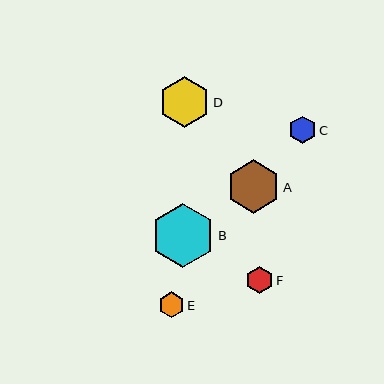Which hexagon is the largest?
Hexagon B is the largest with a size of approximately 64 pixels.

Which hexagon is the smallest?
Hexagon E is the smallest with a size of approximately 26 pixels.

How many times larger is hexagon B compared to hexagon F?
Hexagon B is approximately 2.4 times the size of hexagon F.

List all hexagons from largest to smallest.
From largest to smallest: B, A, D, C, F, E.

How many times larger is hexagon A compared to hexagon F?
Hexagon A is approximately 2.0 times the size of hexagon F.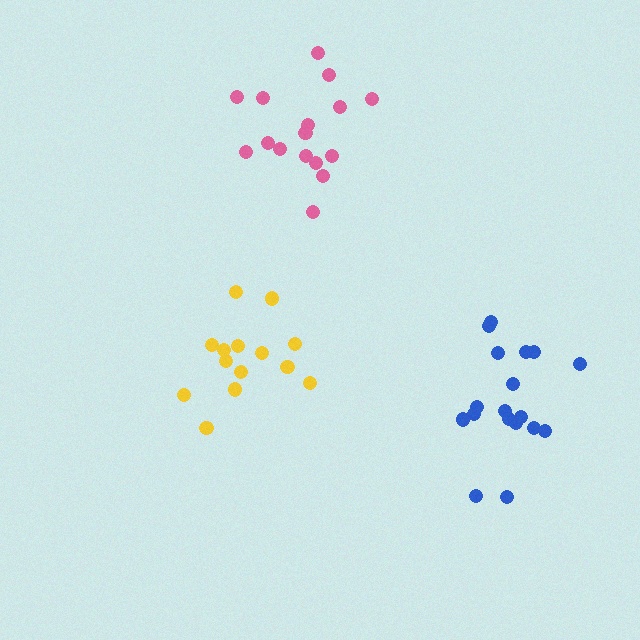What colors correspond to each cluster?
The clusters are colored: pink, yellow, blue.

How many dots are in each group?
Group 1: 16 dots, Group 2: 14 dots, Group 3: 18 dots (48 total).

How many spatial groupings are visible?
There are 3 spatial groupings.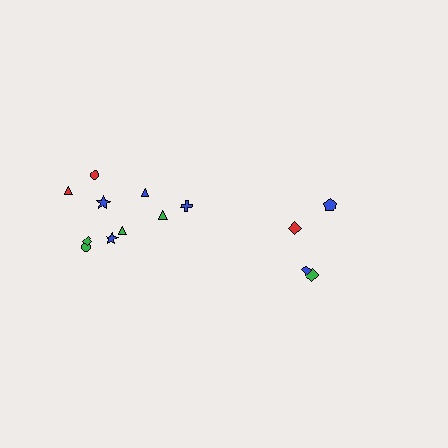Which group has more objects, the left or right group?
The left group.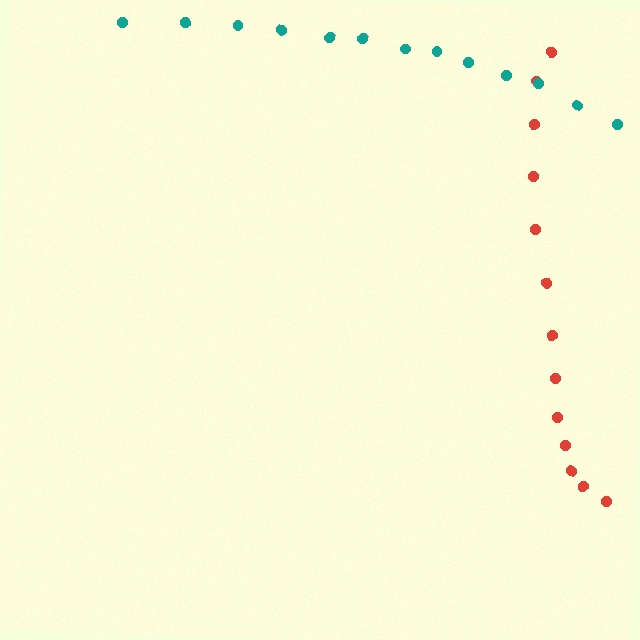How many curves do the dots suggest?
There are 2 distinct paths.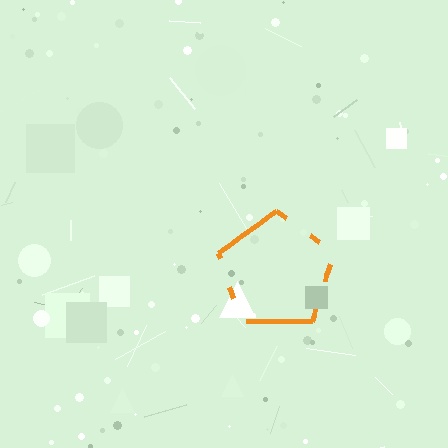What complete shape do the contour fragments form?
The contour fragments form a pentagon.